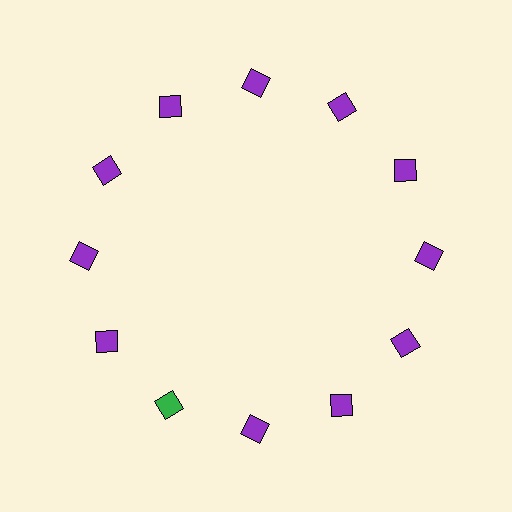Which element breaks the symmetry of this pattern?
The green square at roughly the 7 o'clock position breaks the symmetry. All other shapes are purple squares.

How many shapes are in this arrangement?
There are 12 shapes arranged in a ring pattern.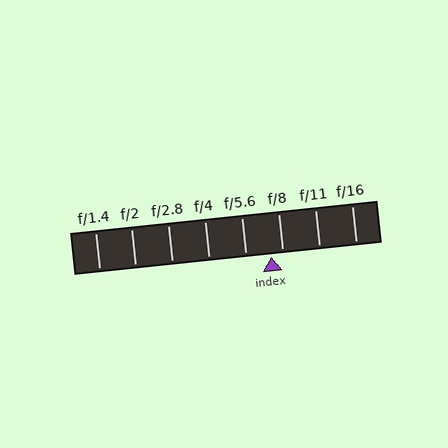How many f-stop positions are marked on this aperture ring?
There are 8 f-stop positions marked.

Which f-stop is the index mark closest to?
The index mark is closest to f/8.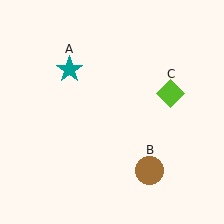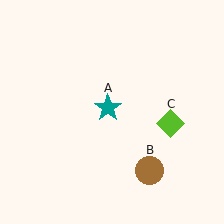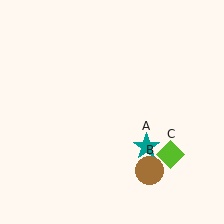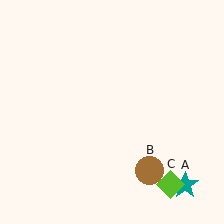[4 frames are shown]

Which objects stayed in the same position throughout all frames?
Brown circle (object B) remained stationary.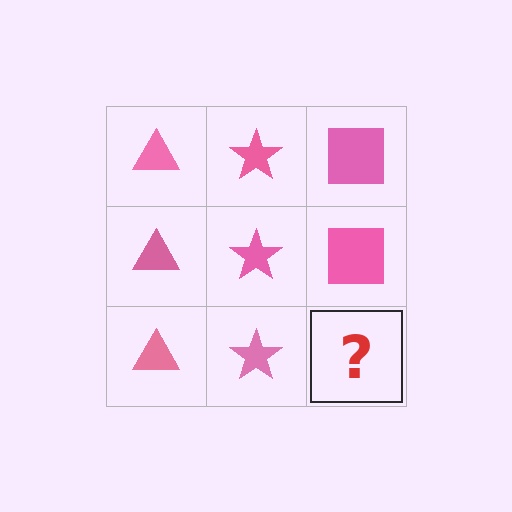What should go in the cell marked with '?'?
The missing cell should contain a pink square.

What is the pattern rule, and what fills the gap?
The rule is that each column has a consistent shape. The gap should be filled with a pink square.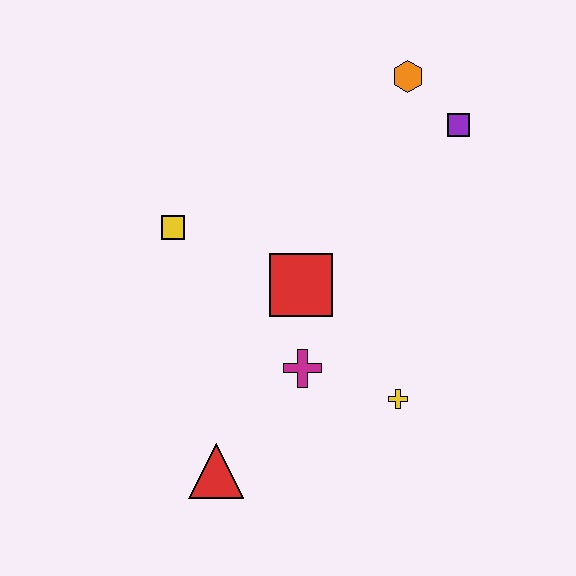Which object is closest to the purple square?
The orange hexagon is closest to the purple square.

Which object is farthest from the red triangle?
The orange hexagon is farthest from the red triangle.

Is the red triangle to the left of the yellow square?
No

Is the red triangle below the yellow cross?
Yes